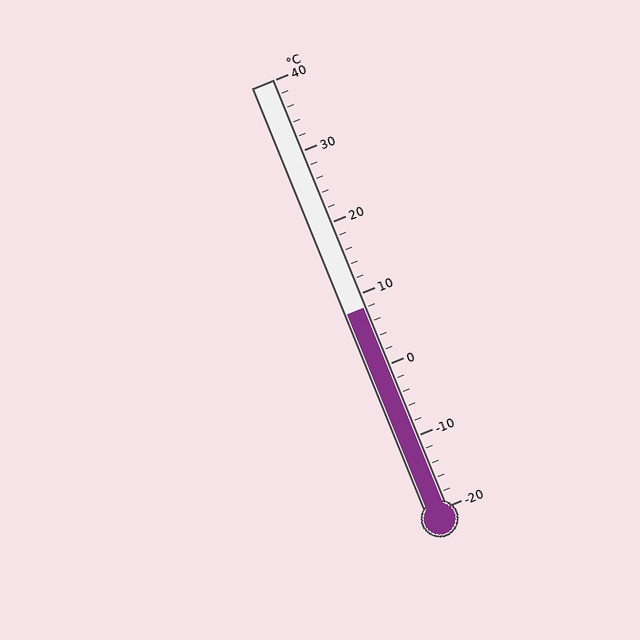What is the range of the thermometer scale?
The thermometer scale ranges from -20°C to 40°C.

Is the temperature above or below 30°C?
The temperature is below 30°C.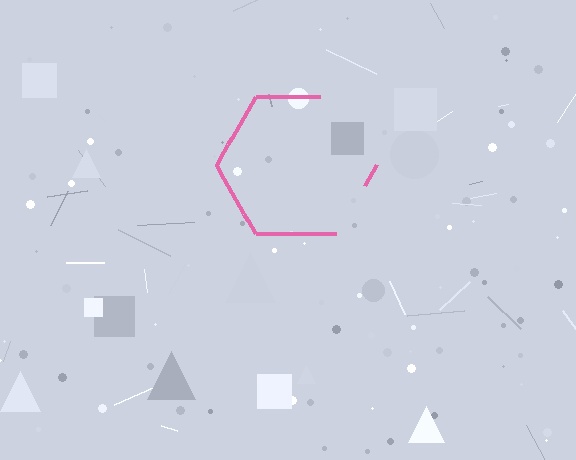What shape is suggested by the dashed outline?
The dashed outline suggests a hexagon.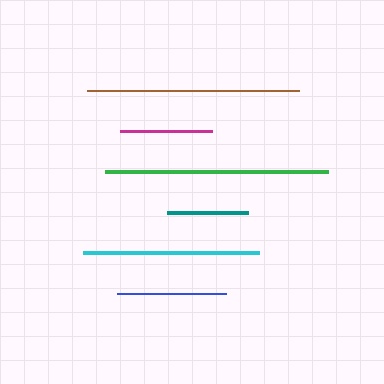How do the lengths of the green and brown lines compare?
The green and brown lines are approximately the same length.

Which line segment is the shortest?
The teal line is the shortest at approximately 81 pixels.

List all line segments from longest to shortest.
From longest to shortest: green, brown, cyan, blue, magenta, teal.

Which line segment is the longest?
The green line is the longest at approximately 223 pixels.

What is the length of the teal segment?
The teal segment is approximately 81 pixels long.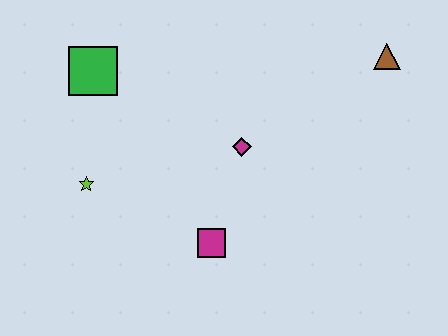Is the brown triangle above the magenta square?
Yes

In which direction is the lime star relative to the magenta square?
The lime star is to the left of the magenta square.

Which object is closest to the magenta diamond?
The magenta square is closest to the magenta diamond.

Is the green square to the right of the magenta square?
No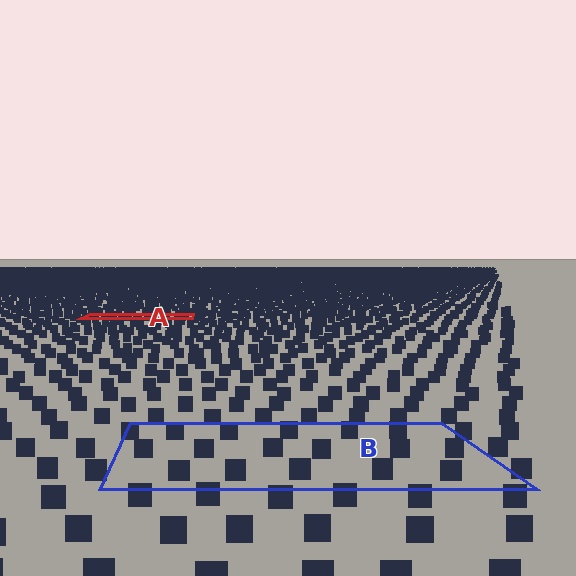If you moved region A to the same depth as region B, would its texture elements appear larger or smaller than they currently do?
They would appear larger. At a closer depth, the same texture elements are projected at a bigger on-screen size.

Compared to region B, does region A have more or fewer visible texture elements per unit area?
Region A has more texture elements per unit area — they are packed more densely because it is farther away.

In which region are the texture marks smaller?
The texture marks are smaller in region A, because it is farther away.